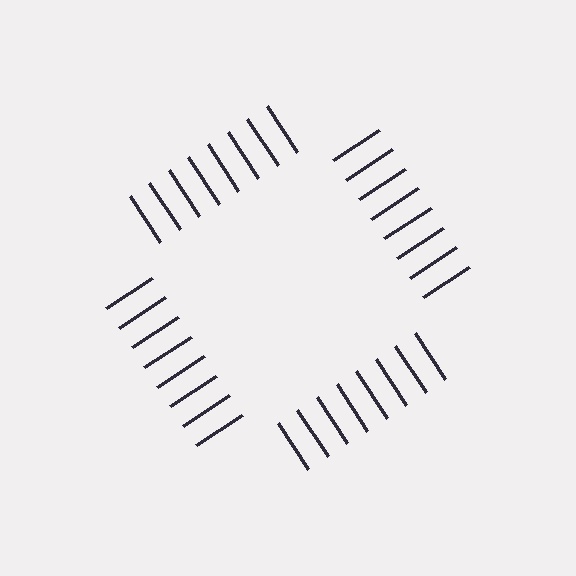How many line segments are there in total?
32 — 8 along each of the 4 edges.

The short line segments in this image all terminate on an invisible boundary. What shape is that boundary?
An illusory square — the line segments terminate on its edges but no continuous stroke is drawn.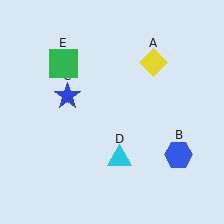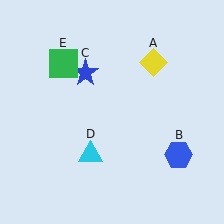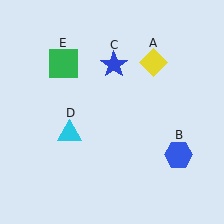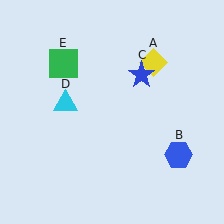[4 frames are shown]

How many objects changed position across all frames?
2 objects changed position: blue star (object C), cyan triangle (object D).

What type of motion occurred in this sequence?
The blue star (object C), cyan triangle (object D) rotated clockwise around the center of the scene.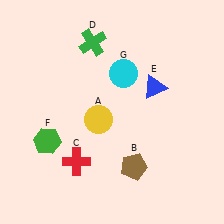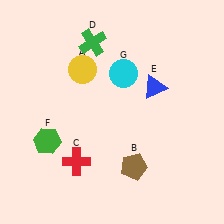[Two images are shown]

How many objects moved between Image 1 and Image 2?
1 object moved between the two images.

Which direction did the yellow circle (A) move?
The yellow circle (A) moved up.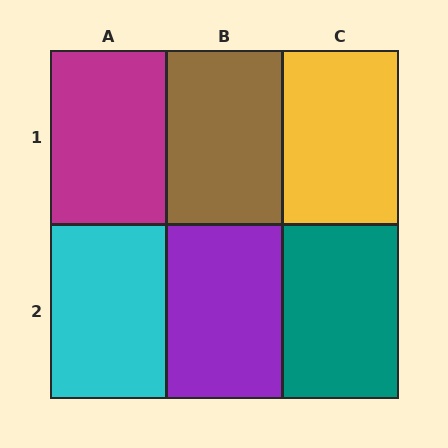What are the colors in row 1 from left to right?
Magenta, brown, yellow.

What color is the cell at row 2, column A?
Cyan.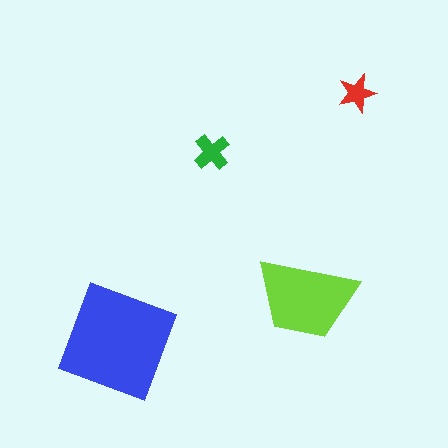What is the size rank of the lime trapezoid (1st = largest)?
2nd.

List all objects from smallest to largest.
The red star, the green cross, the lime trapezoid, the blue diamond.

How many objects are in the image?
There are 4 objects in the image.